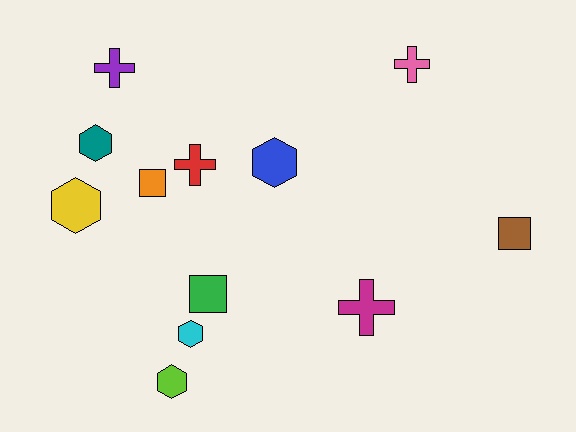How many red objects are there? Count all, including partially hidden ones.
There is 1 red object.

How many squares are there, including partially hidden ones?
There are 3 squares.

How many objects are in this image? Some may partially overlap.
There are 12 objects.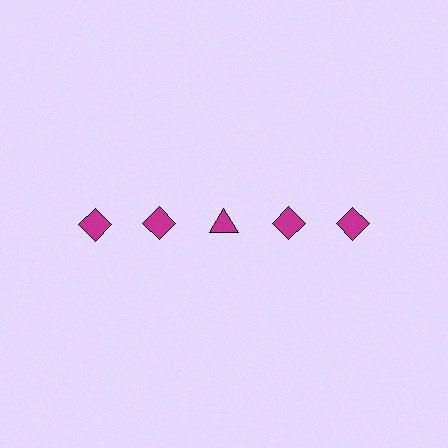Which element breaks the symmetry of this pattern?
The magenta triangle in the top row, center column breaks the symmetry. All other shapes are magenta diamonds.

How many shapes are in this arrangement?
There are 5 shapes arranged in a grid pattern.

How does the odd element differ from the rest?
It has a different shape: triangle instead of diamond.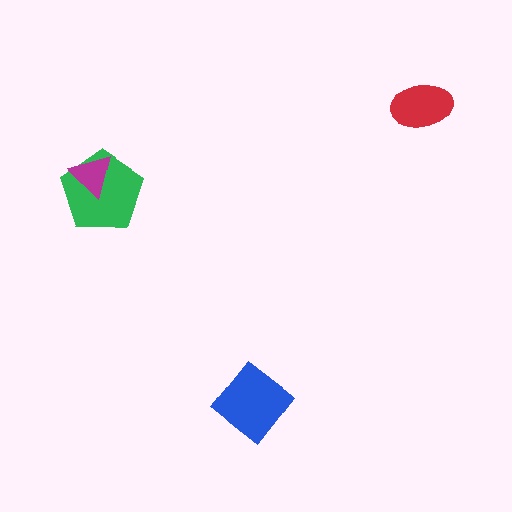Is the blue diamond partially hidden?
No, no other shape covers it.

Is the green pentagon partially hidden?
Yes, it is partially covered by another shape.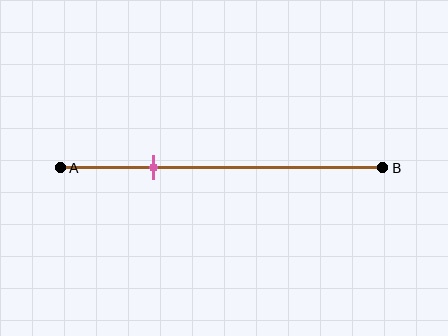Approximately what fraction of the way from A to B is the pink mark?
The pink mark is approximately 30% of the way from A to B.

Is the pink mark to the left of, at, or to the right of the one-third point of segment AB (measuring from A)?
The pink mark is to the left of the one-third point of segment AB.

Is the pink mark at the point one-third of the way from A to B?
No, the mark is at about 30% from A, not at the 33% one-third point.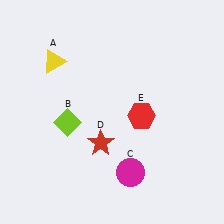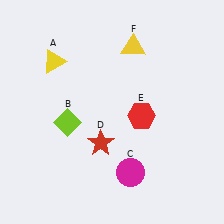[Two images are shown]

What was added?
A yellow triangle (F) was added in Image 2.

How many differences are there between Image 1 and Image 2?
There is 1 difference between the two images.